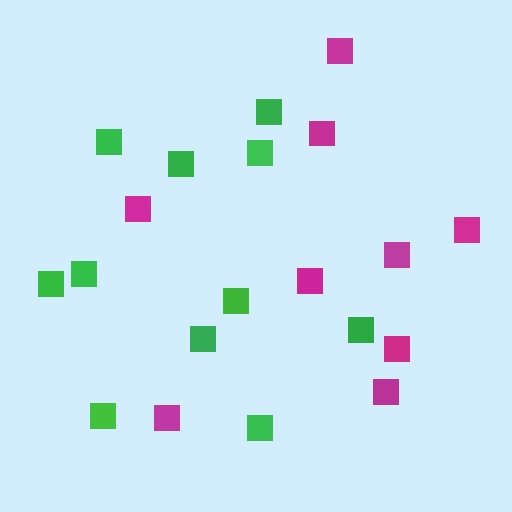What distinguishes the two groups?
There are 2 groups: one group of magenta squares (9) and one group of green squares (11).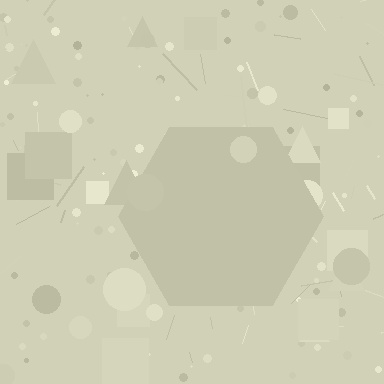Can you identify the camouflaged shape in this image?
The camouflaged shape is a hexagon.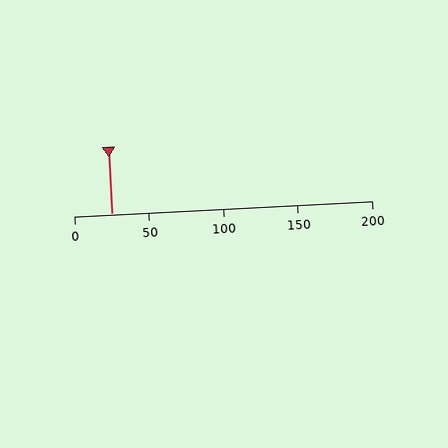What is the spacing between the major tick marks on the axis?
The major ticks are spaced 50 apart.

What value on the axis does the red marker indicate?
The marker indicates approximately 25.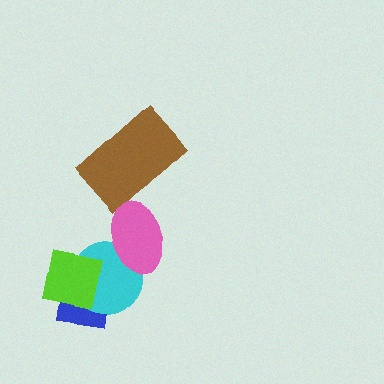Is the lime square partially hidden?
No, no other shape covers it.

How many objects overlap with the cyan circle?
3 objects overlap with the cyan circle.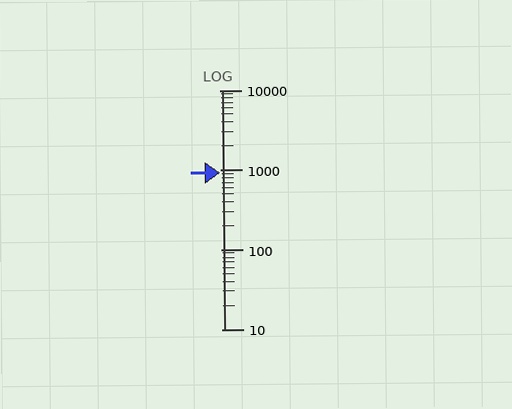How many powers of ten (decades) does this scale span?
The scale spans 3 decades, from 10 to 10000.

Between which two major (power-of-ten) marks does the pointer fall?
The pointer is between 100 and 1000.